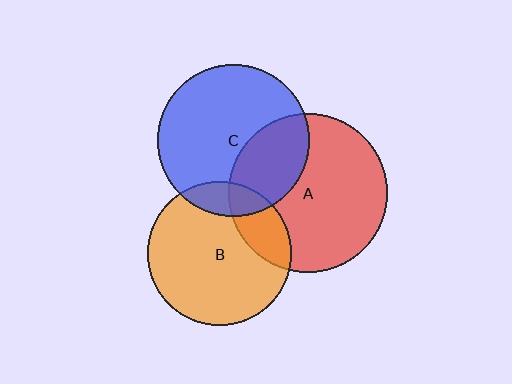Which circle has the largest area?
Circle A (red).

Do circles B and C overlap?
Yes.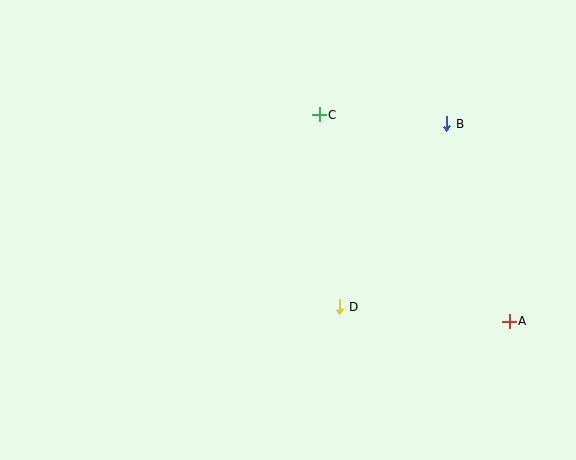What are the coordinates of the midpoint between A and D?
The midpoint between A and D is at (424, 314).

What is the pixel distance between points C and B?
The distance between C and B is 128 pixels.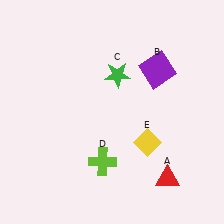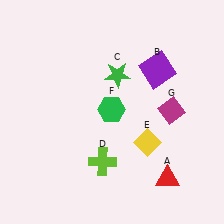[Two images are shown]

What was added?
A green hexagon (F), a magenta diamond (G) were added in Image 2.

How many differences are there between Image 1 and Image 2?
There are 2 differences between the two images.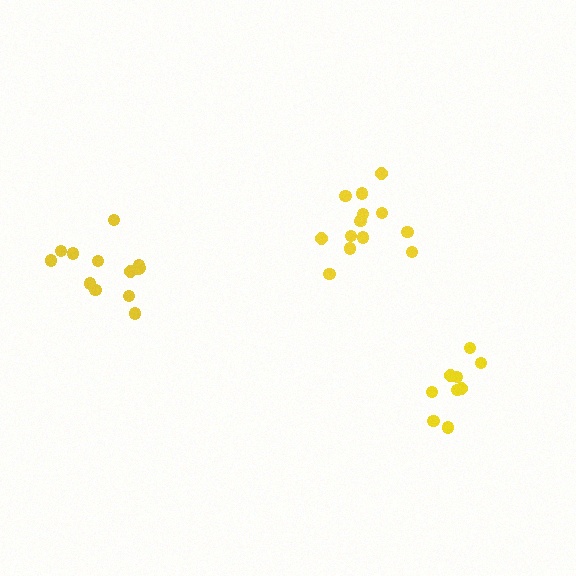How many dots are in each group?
Group 1: 13 dots, Group 2: 13 dots, Group 3: 9 dots (35 total).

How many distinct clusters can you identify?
There are 3 distinct clusters.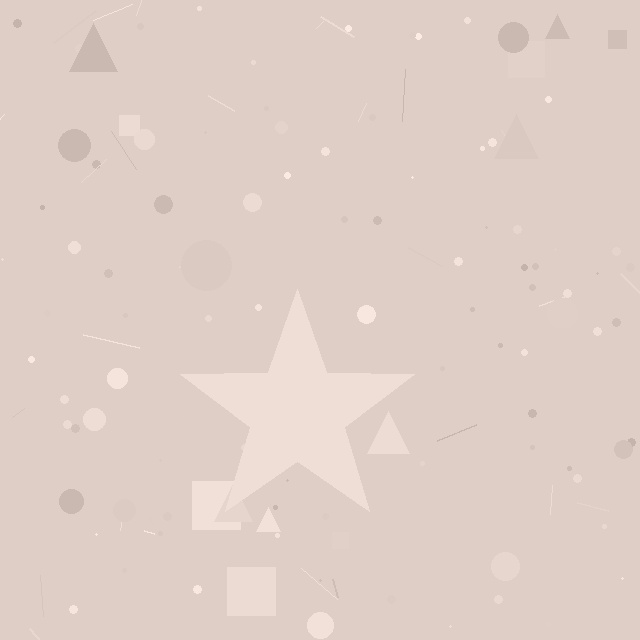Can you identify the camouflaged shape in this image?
The camouflaged shape is a star.